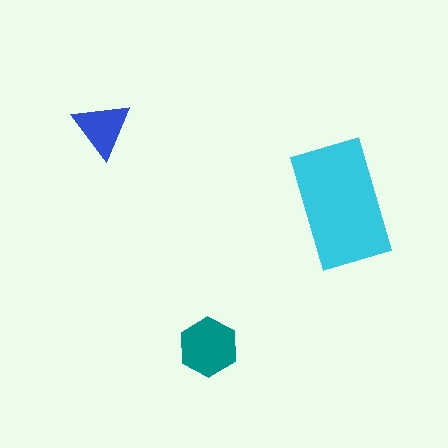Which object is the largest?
The cyan rectangle.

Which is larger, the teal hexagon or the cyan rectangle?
The cyan rectangle.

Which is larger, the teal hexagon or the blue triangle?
The teal hexagon.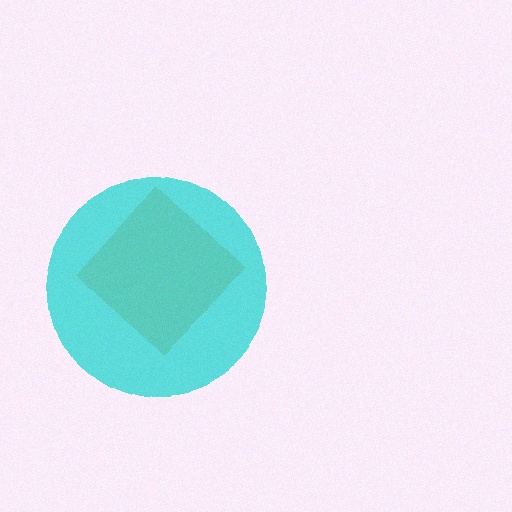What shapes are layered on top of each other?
The layered shapes are: an orange diamond, a cyan circle.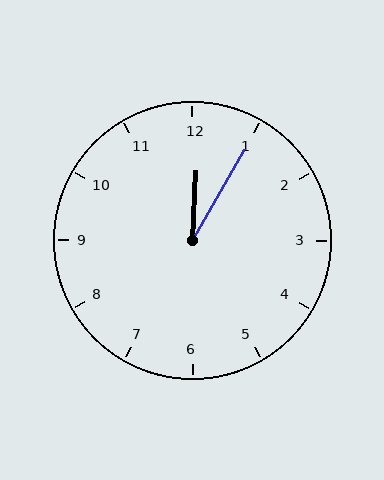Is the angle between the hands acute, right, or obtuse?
It is acute.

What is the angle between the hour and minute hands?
Approximately 28 degrees.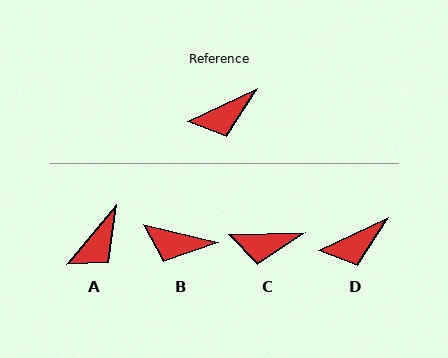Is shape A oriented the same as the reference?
No, it is off by about 25 degrees.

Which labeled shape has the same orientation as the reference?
D.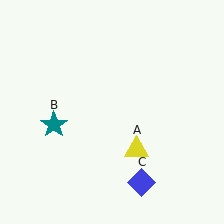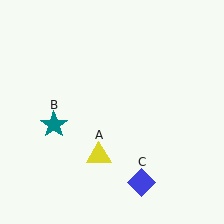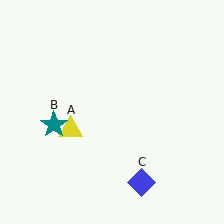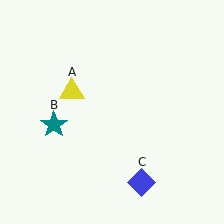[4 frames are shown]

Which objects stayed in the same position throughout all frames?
Teal star (object B) and blue diamond (object C) remained stationary.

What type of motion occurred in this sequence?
The yellow triangle (object A) rotated clockwise around the center of the scene.